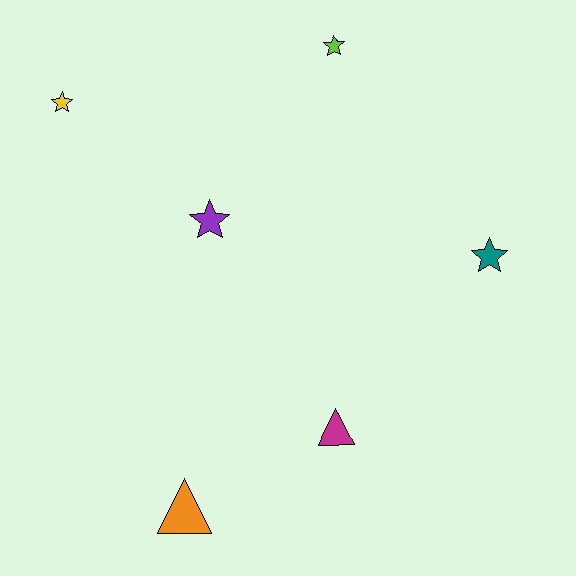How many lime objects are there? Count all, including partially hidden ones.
There is 1 lime object.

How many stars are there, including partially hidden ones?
There are 4 stars.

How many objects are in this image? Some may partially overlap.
There are 6 objects.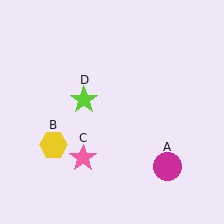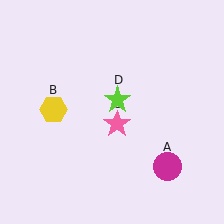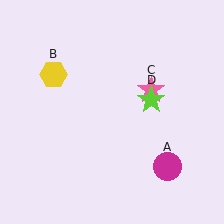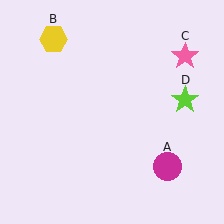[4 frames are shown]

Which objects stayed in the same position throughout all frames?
Magenta circle (object A) remained stationary.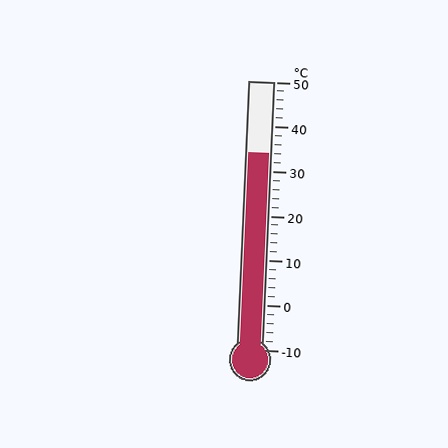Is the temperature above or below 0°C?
The temperature is above 0°C.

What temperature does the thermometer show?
The thermometer shows approximately 34°C.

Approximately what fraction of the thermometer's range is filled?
The thermometer is filled to approximately 75% of its range.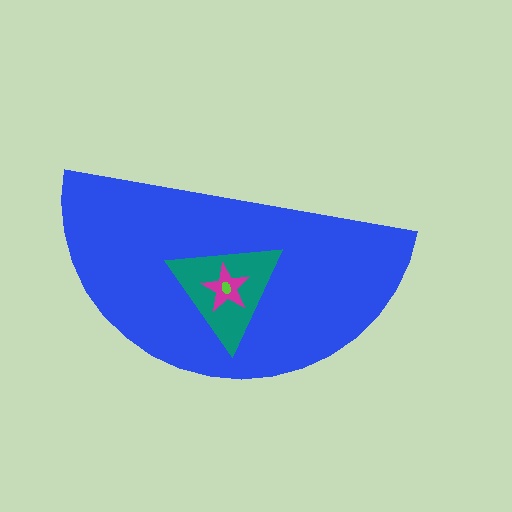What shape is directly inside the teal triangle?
The magenta star.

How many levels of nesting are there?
4.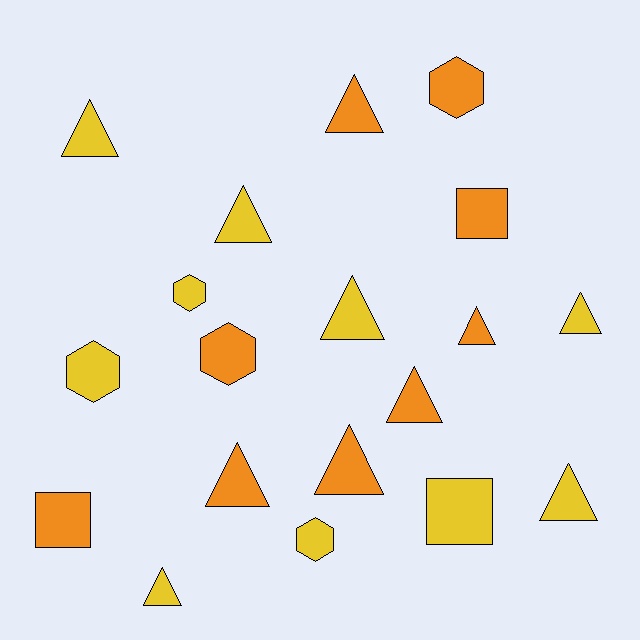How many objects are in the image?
There are 19 objects.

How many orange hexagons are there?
There are 2 orange hexagons.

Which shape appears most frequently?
Triangle, with 11 objects.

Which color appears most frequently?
Yellow, with 10 objects.